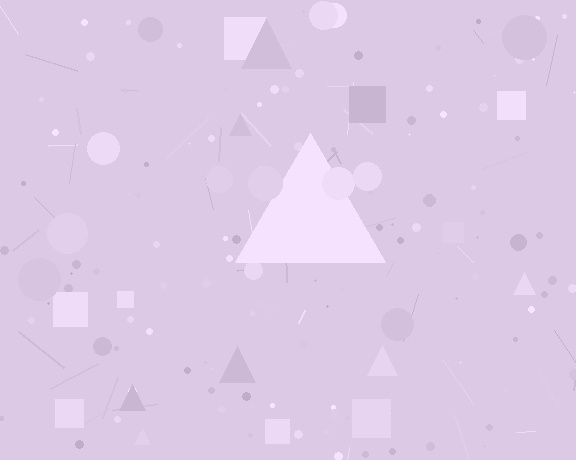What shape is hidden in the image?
A triangle is hidden in the image.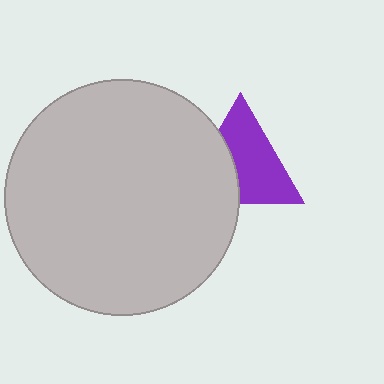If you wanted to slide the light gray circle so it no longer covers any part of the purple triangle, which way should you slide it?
Slide it left — that is the most direct way to separate the two shapes.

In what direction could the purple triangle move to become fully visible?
The purple triangle could move right. That would shift it out from behind the light gray circle entirely.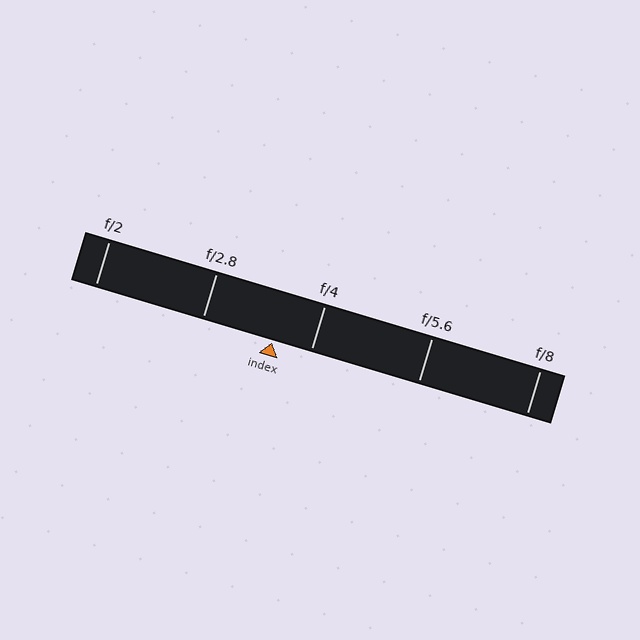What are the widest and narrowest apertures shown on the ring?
The widest aperture shown is f/2 and the narrowest is f/8.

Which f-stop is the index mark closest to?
The index mark is closest to f/4.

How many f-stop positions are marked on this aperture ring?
There are 5 f-stop positions marked.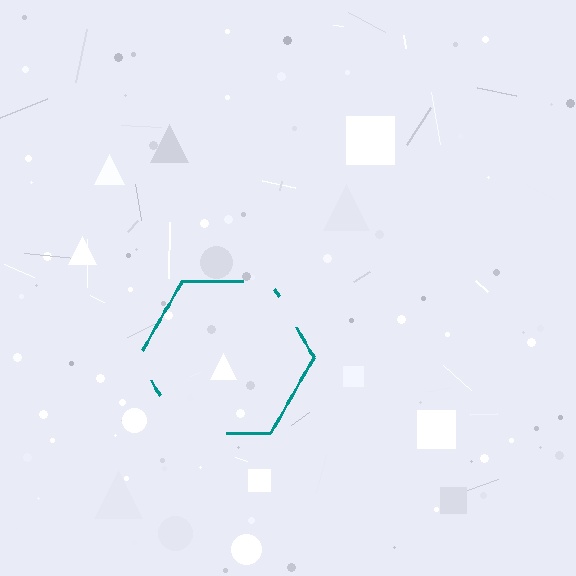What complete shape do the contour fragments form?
The contour fragments form a hexagon.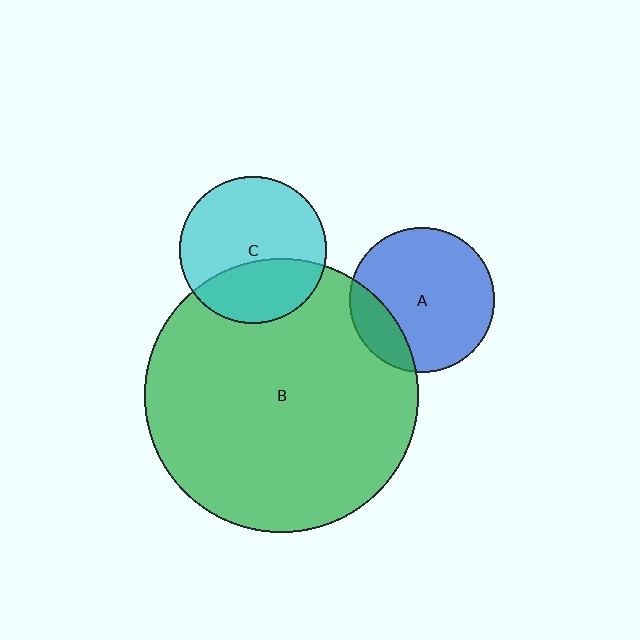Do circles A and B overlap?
Yes.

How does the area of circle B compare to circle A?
Approximately 3.6 times.